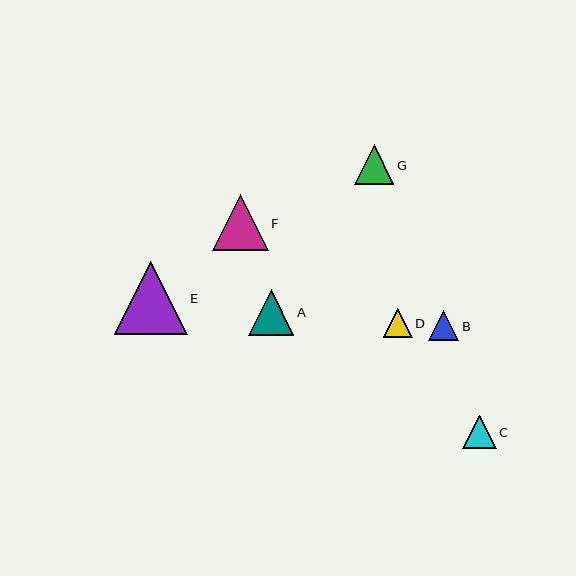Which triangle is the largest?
Triangle E is the largest with a size of approximately 73 pixels.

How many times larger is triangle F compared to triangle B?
Triangle F is approximately 1.9 times the size of triangle B.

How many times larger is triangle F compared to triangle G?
Triangle F is approximately 1.4 times the size of triangle G.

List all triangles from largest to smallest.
From largest to smallest: E, F, A, G, C, B, D.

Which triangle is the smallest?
Triangle D is the smallest with a size of approximately 29 pixels.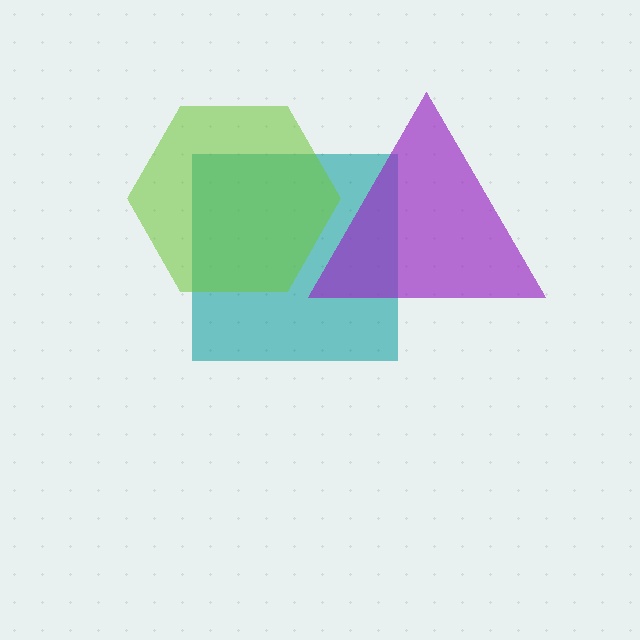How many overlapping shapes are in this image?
There are 3 overlapping shapes in the image.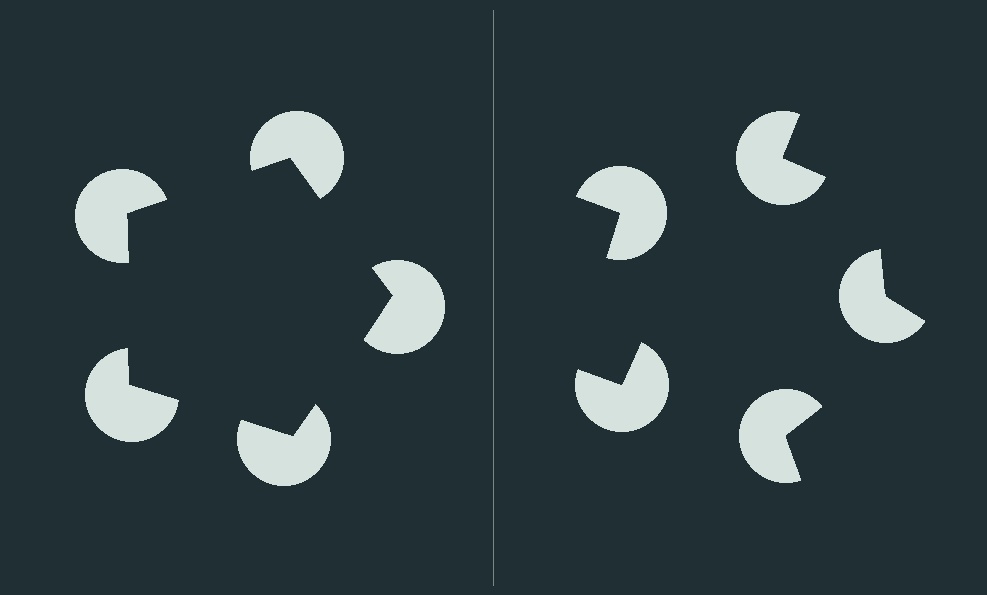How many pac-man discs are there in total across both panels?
10 — 5 on each side.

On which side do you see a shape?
An illusory pentagon appears on the left side. On the right side the wedge cuts are rotated, so no coherent shape forms.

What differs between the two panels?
The pac-man discs are positioned identically on both sides; only the wedge orientations differ. On the left they align to a pentagon; on the right they are misaligned.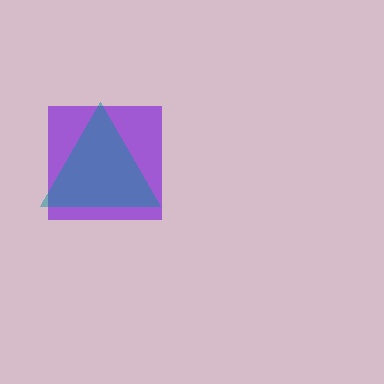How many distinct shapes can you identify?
There are 2 distinct shapes: a purple square, a teal triangle.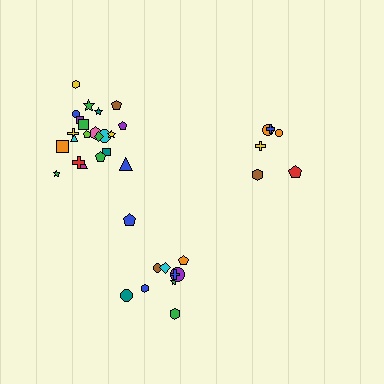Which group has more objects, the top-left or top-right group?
The top-left group.